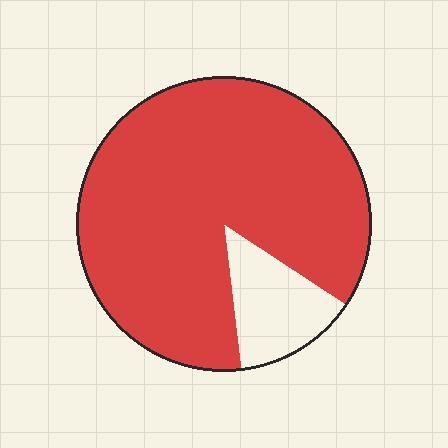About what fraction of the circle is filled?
About seven eighths (7/8).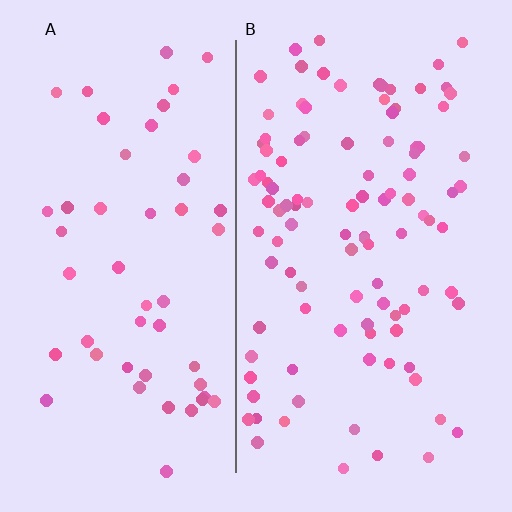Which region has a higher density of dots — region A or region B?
B (the right).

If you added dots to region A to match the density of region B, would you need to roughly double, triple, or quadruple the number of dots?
Approximately double.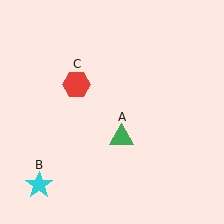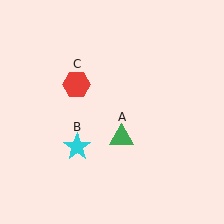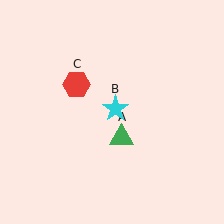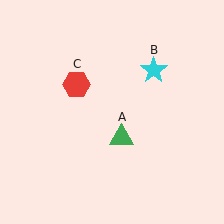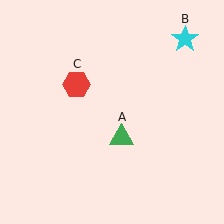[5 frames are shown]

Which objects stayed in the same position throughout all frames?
Green triangle (object A) and red hexagon (object C) remained stationary.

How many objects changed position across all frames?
1 object changed position: cyan star (object B).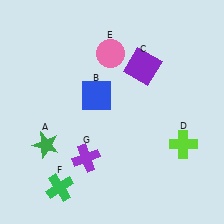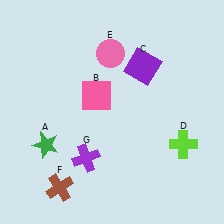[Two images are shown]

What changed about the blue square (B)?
In Image 1, B is blue. In Image 2, it changed to pink.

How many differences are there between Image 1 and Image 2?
There are 2 differences between the two images.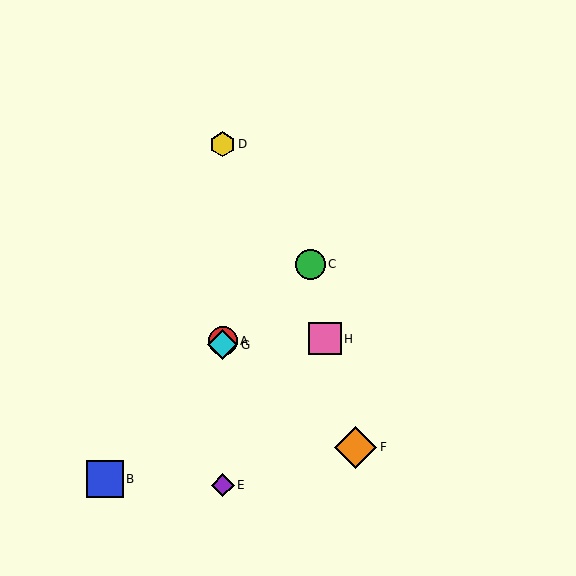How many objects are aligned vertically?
4 objects (A, D, E, G) are aligned vertically.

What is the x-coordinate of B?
Object B is at x≈105.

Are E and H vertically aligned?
No, E is at x≈223 and H is at x≈325.